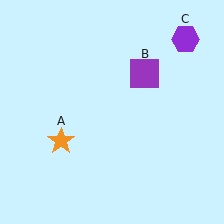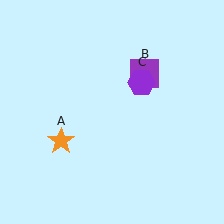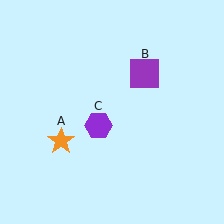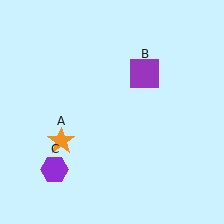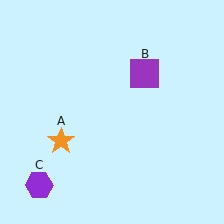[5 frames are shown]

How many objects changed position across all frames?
1 object changed position: purple hexagon (object C).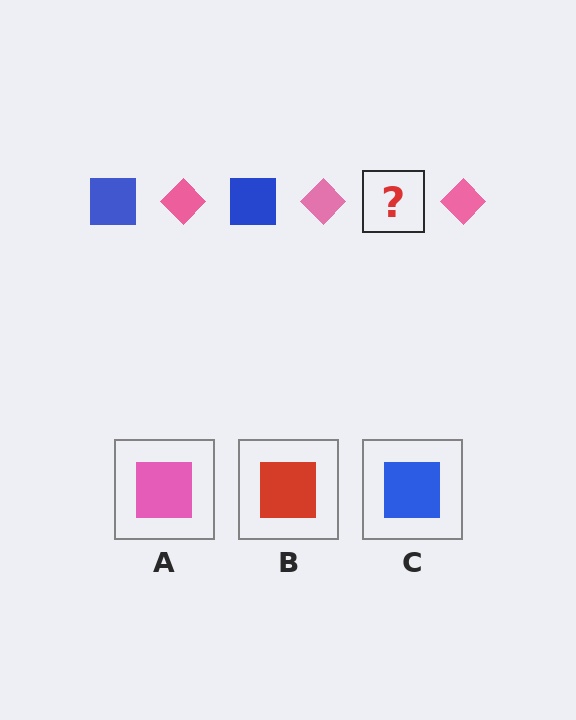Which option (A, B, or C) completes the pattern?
C.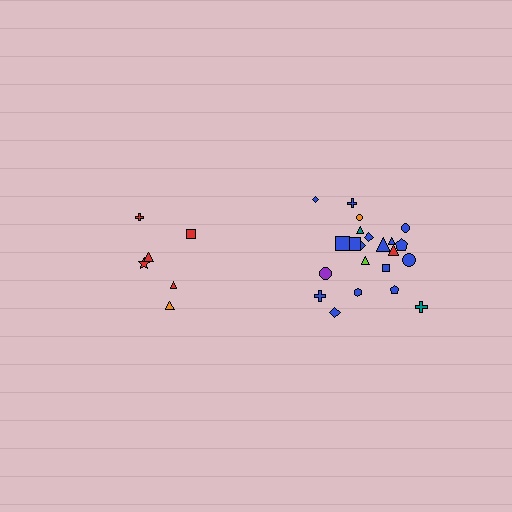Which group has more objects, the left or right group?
The right group.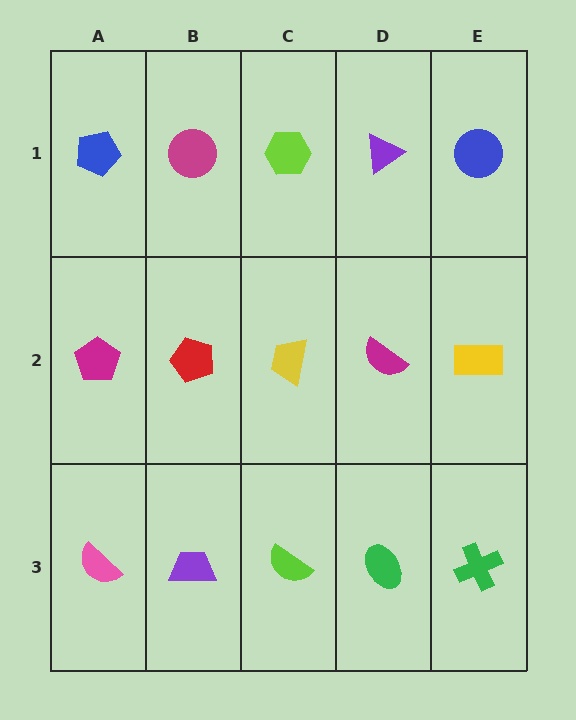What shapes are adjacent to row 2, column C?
A lime hexagon (row 1, column C), a lime semicircle (row 3, column C), a red pentagon (row 2, column B), a magenta semicircle (row 2, column D).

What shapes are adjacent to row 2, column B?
A magenta circle (row 1, column B), a purple trapezoid (row 3, column B), a magenta pentagon (row 2, column A), a yellow trapezoid (row 2, column C).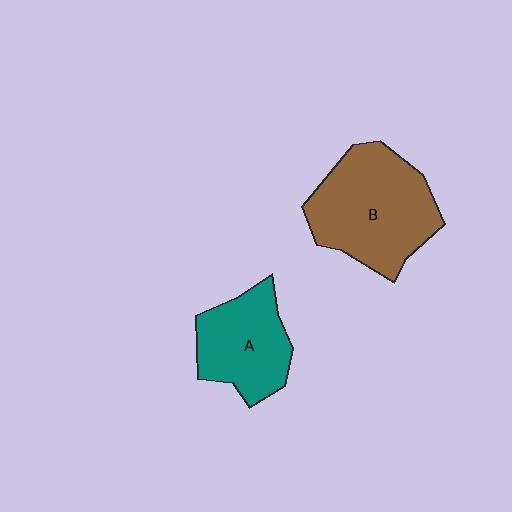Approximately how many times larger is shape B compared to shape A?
Approximately 1.5 times.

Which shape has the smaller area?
Shape A (teal).